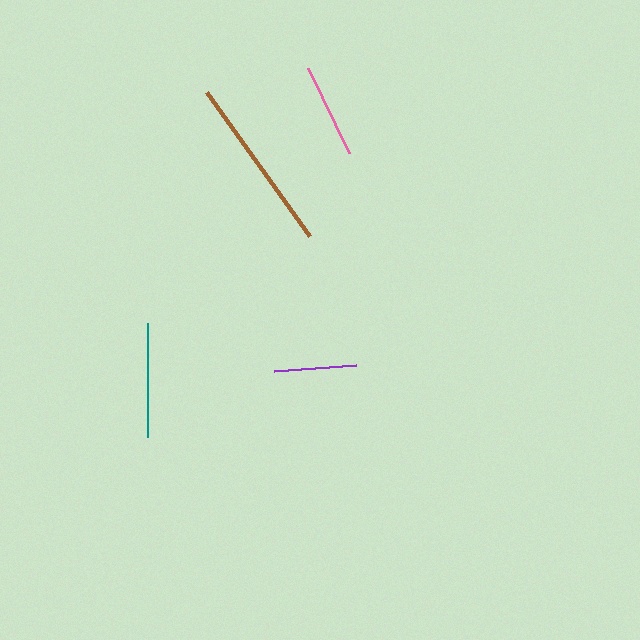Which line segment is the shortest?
The purple line is the shortest at approximately 83 pixels.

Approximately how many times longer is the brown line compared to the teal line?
The brown line is approximately 1.5 times the length of the teal line.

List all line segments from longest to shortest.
From longest to shortest: brown, teal, pink, purple.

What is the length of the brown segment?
The brown segment is approximately 177 pixels long.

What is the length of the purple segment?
The purple segment is approximately 83 pixels long.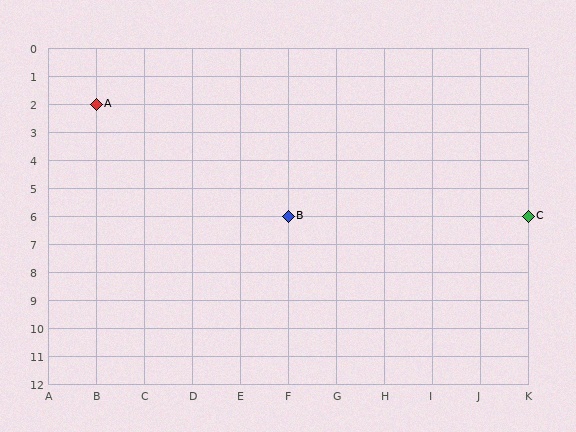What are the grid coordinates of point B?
Point B is at grid coordinates (F, 6).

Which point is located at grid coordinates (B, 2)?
Point A is at (B, 2).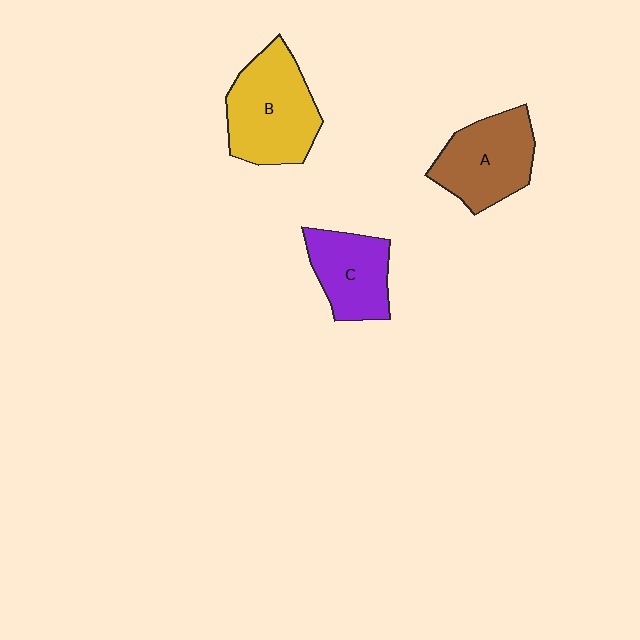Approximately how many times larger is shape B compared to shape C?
Approximately 1.4 times.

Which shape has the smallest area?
Shape C (purple).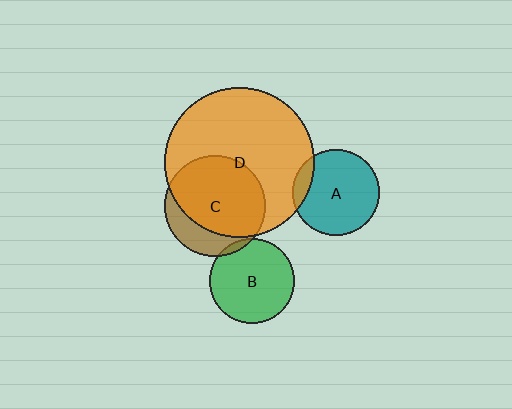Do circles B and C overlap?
Yes.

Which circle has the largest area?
Circle D (orange).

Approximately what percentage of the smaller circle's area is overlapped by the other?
Approximately 5%.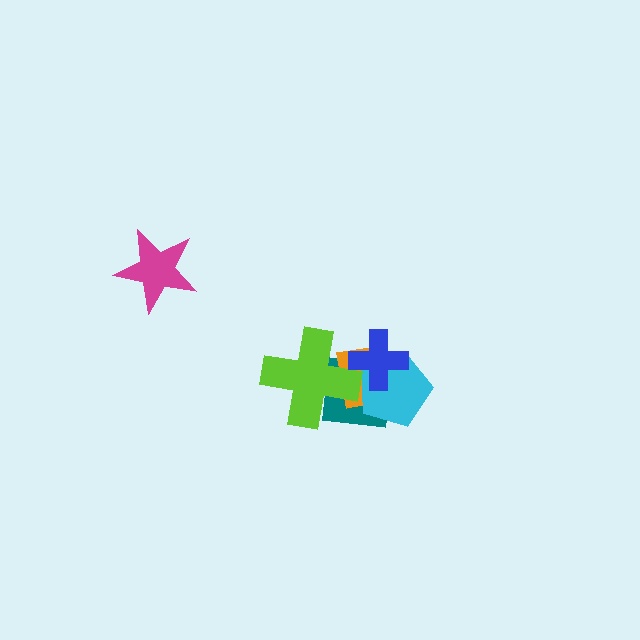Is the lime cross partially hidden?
Yes, it is partially covered by another shape.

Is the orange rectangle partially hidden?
Yes, it is partially covered by another shape.